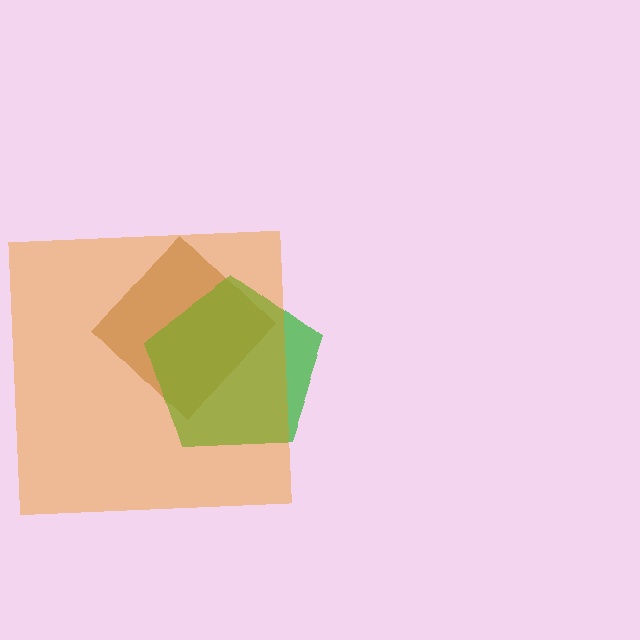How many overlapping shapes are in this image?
There are 3 overlapping shapes in the image.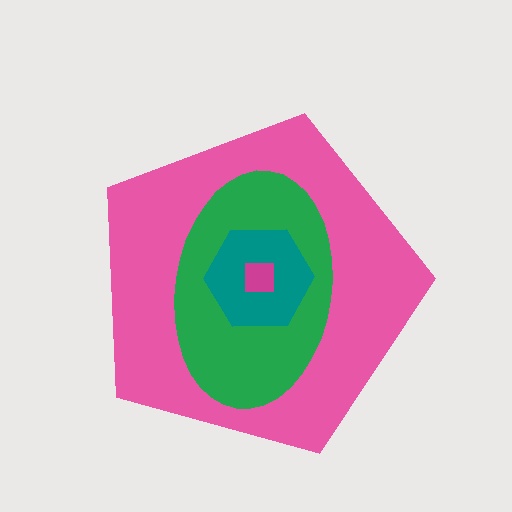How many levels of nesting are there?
4.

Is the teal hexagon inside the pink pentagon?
Yes.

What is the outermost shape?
The pink pentagon.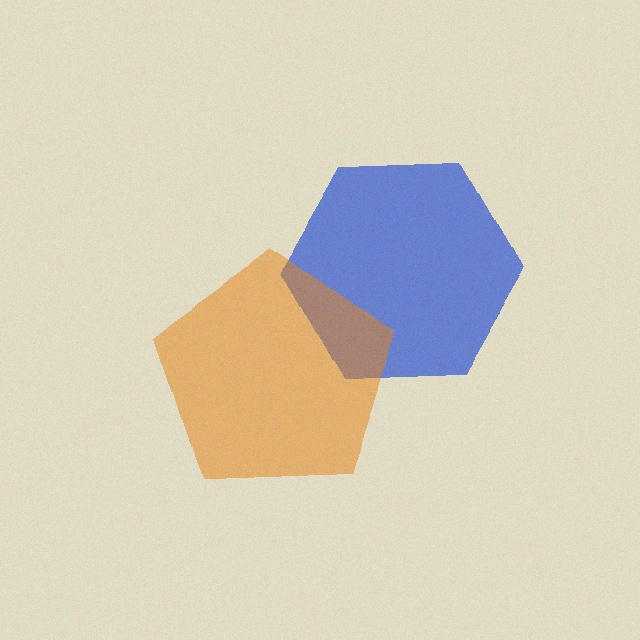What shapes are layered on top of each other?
The layered shapes are: a blue hexagon, an orange pentagon.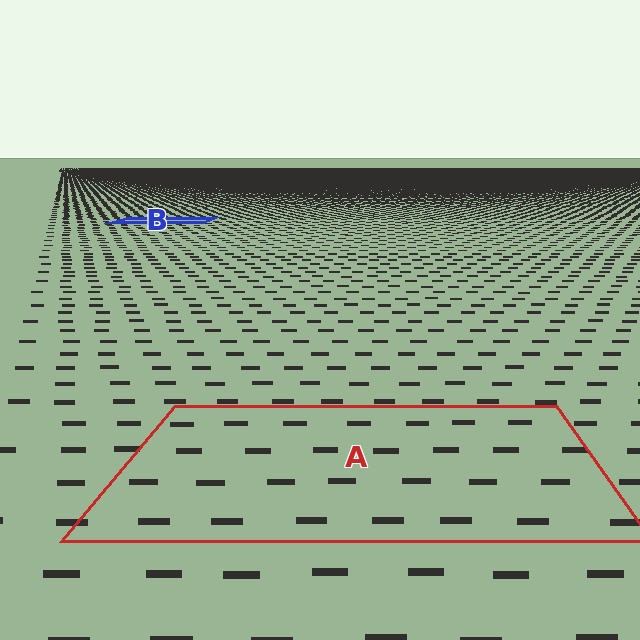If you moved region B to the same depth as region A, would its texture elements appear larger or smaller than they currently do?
They would appear larger. At a closer depth, the same texture elements are projected at a bigger on-screen size.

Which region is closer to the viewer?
Region A is closer. The texture elements there are larger and more spread out.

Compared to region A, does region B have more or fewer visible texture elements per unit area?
Region B has more texture elements per unit area — they are packed more densely because it is farther away.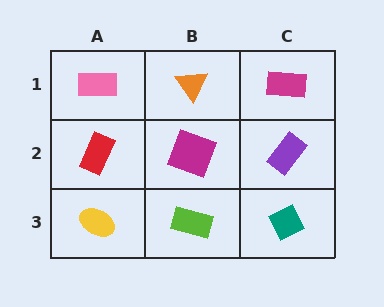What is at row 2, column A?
A red rectangle.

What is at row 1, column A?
A pink rectangle.